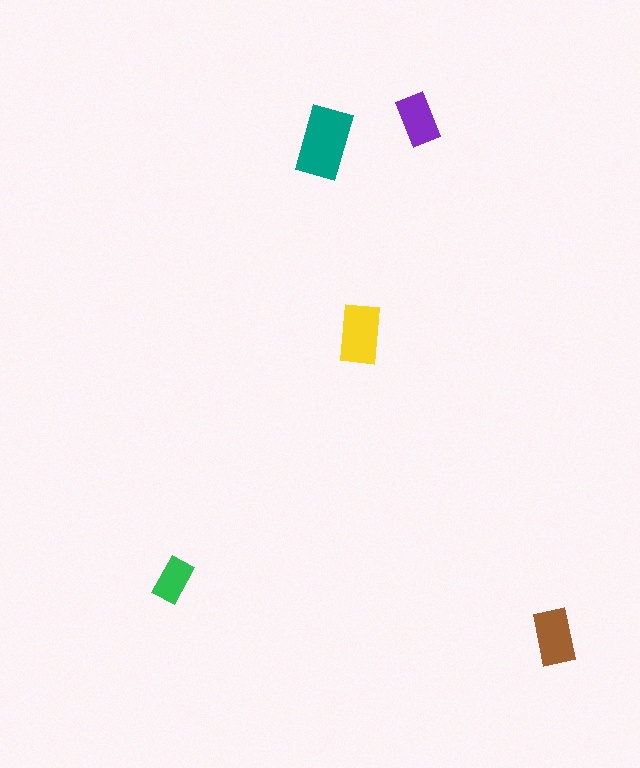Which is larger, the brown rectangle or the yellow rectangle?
The yellow one.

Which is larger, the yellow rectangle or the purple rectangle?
The yellow one.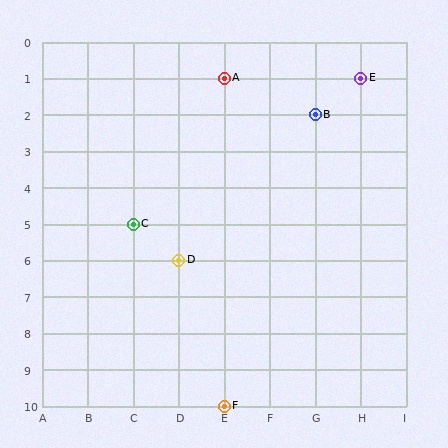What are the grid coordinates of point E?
Point E is at grid coordinates (H, 1).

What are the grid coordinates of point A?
Point A is at grid coordinates (E, 1).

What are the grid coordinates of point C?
Point C is at grid coordinates (C, 5).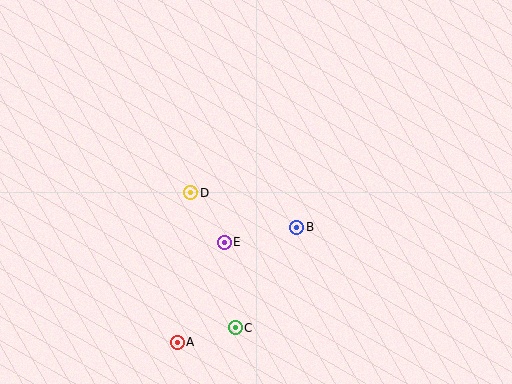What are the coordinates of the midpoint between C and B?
The midpoint between C and B is at (266, 277).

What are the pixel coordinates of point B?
Point B is at (297, 227).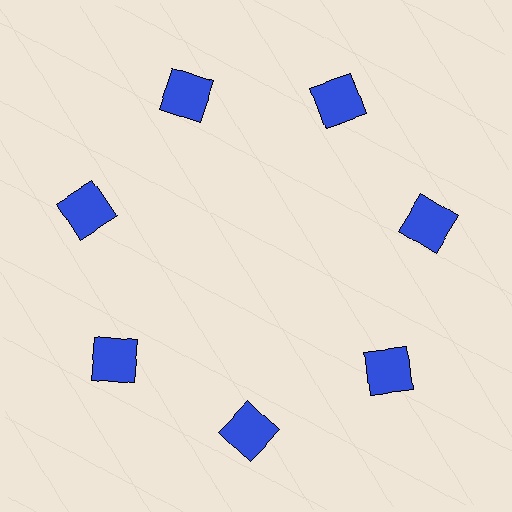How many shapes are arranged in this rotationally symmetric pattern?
There are 7 shapes, arranged in 7 groups of 1.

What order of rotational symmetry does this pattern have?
This pattern has 7-fold rotational symmetry.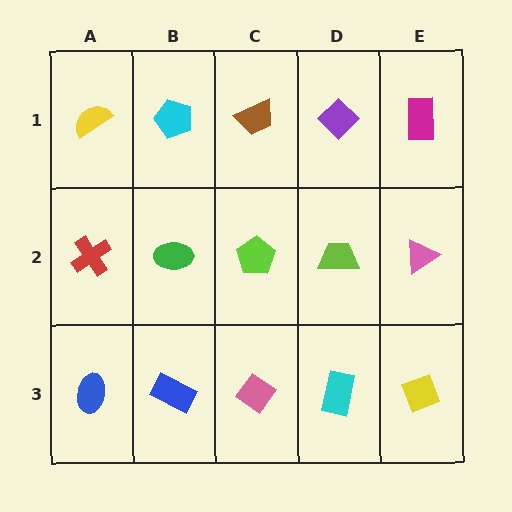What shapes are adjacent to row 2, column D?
A purple diamond (row 1, column D), a cyan rectangle (row 3, column D), a lime pentagon (row 2, column C), a pink triangle (row 2, column E).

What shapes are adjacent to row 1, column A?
A red cross (row 2, column A), a cyan pentagon (row 1, column B).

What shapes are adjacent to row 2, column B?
A cyan pentagon (row 1, column B), a blue rectangle (row 3, column B), a red cross (row 2, column A), a lime pentagon (row 2, column C).